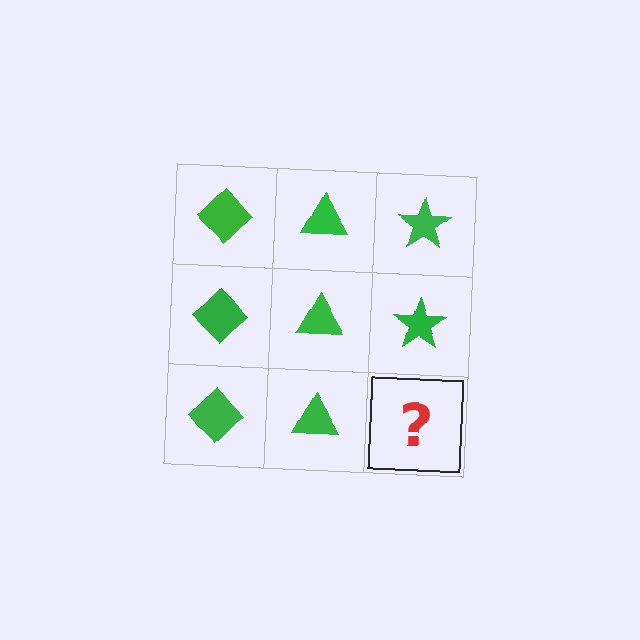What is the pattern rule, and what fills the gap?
The rule is that each column has a consistent shape. The gap should be filled with a green star.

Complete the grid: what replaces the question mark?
The question mark should be replaced with a green star.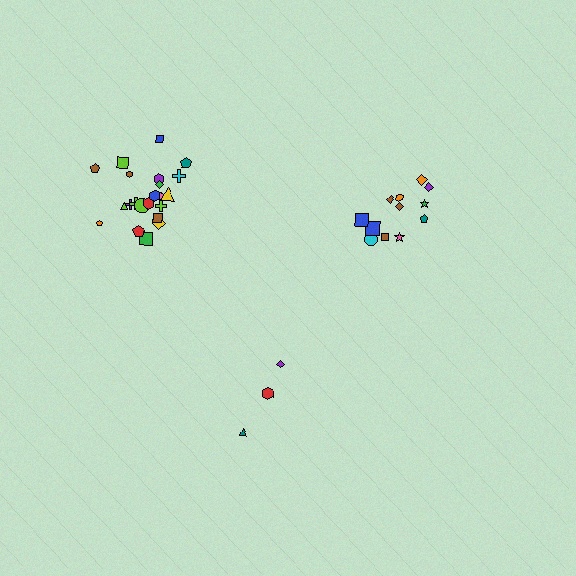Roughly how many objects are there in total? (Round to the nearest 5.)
Roughly 35 objects in total.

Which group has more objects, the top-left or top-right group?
The top-left group.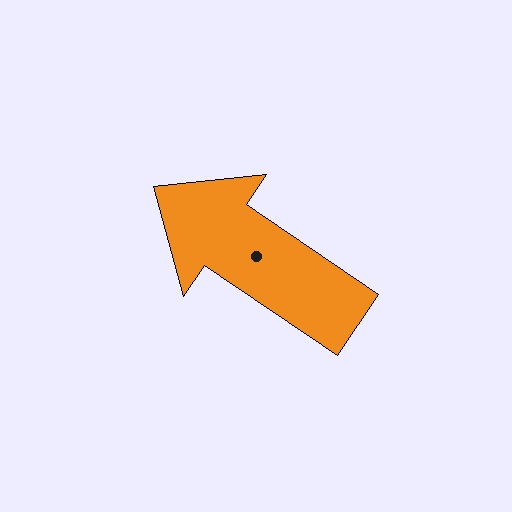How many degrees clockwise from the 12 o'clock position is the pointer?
Approximately 304 degrees.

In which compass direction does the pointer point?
Northwest.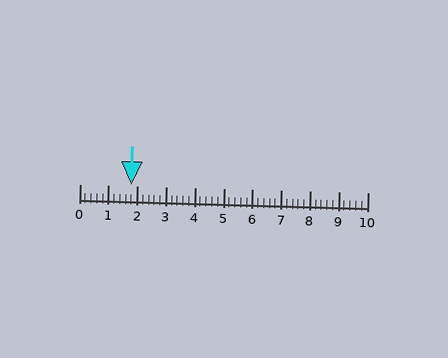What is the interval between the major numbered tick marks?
The major tick marks are spaced 1 units apart.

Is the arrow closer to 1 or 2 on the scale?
The arrow is closer to 2.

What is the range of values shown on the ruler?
The ruler shows values from 0 to 10.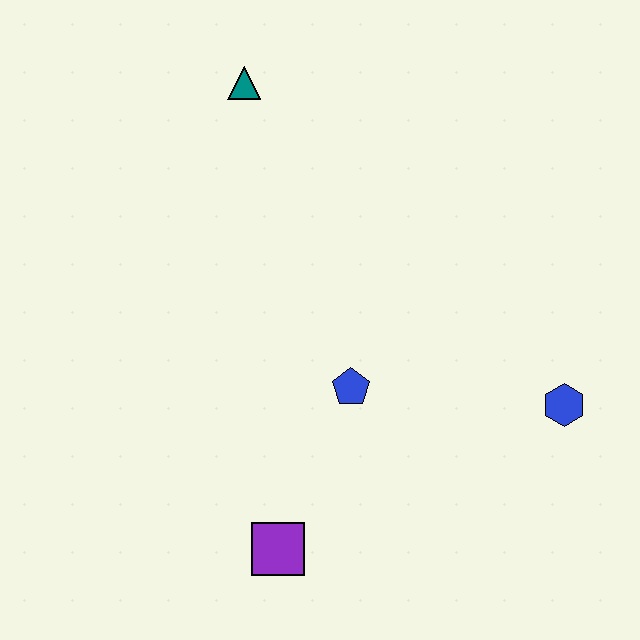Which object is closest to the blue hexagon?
The blue pentagon is closest to the blue hexagon.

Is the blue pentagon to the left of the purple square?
No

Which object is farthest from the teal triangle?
The purple square is farthest from the teal triangle.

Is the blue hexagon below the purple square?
No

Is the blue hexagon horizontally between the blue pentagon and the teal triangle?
No